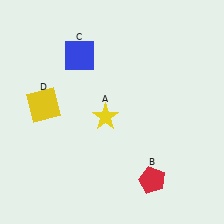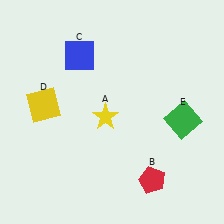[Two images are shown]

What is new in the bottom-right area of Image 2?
A green square (E) was added in the bottom-right area of Image 2.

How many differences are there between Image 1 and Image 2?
There is 1 difference between the two images.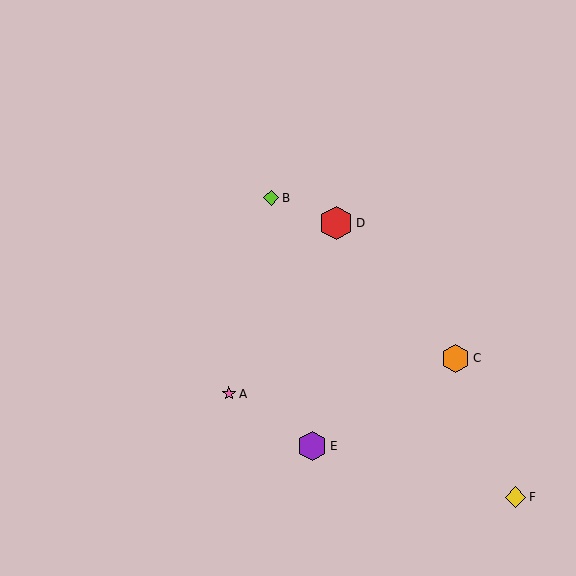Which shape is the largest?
The red hexagon (labeled D) is the largest.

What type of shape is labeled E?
Shape E is a purple hexagon.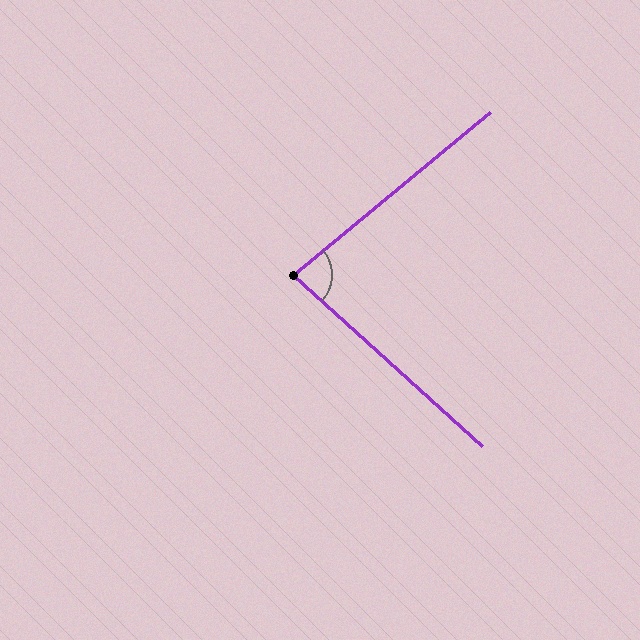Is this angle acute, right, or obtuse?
It is acute.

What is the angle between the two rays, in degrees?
Approximately 82 degrees.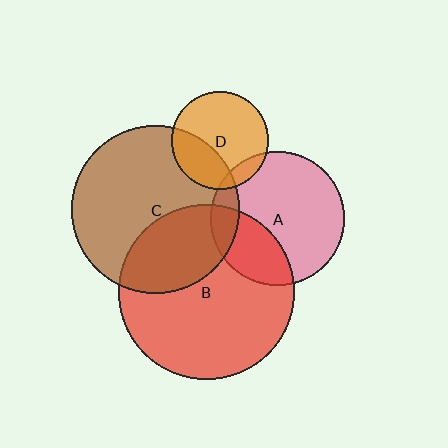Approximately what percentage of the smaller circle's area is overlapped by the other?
Approximately 10%.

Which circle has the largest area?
Circle B (red).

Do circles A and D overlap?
Yes.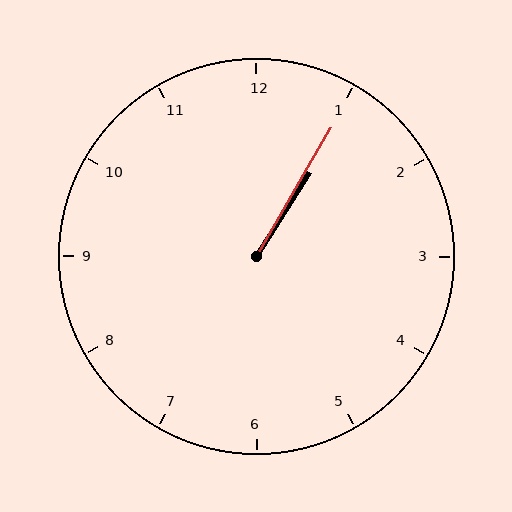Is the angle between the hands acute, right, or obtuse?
It is acute.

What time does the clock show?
1:05.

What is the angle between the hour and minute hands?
Approximately 2 degrees.